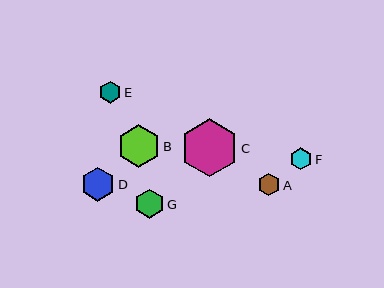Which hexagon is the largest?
Hexagon C is the largest with a size of approximately 58 pixels.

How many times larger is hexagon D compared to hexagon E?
Hexagon D is approximately 1.6 times the size of hexagon E.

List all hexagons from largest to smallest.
From largest to smallest: C, B, D, G, A, F, E.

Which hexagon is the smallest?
Hexagon E is the smallest with a size of approximately 22 pixels.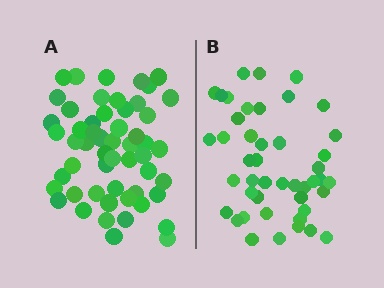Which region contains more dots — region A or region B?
Region A (the left region) has more dots.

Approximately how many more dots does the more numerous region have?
Region A has roughly 8 or so more dots than region B.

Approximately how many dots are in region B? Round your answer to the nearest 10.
About 40 dots. (The exact count is 45, which rounds to 40.)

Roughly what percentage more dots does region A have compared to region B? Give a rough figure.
About 20% more.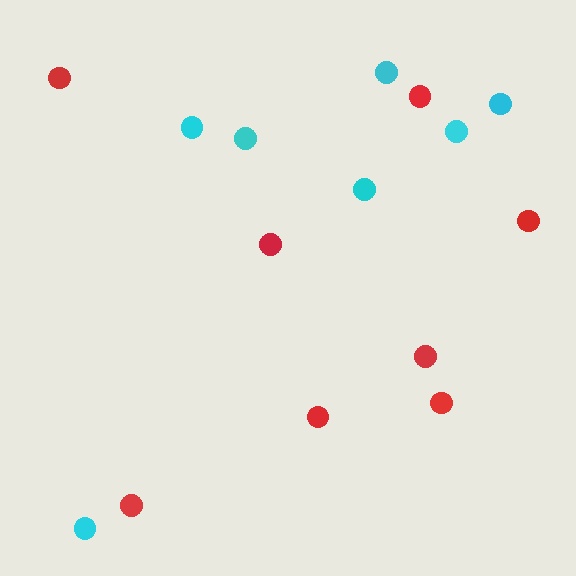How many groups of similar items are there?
There are 2 groups: one group of red circles (8) and one group of cyan circles (7).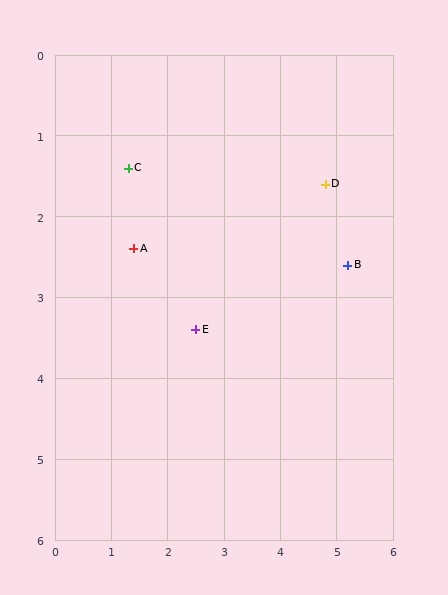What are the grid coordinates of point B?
Point B is at approximately (5.2, 2.6).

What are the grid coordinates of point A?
Point A is at approximately (1.4, 2.4).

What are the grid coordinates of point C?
Point C is at approximately (1.3, 1.4).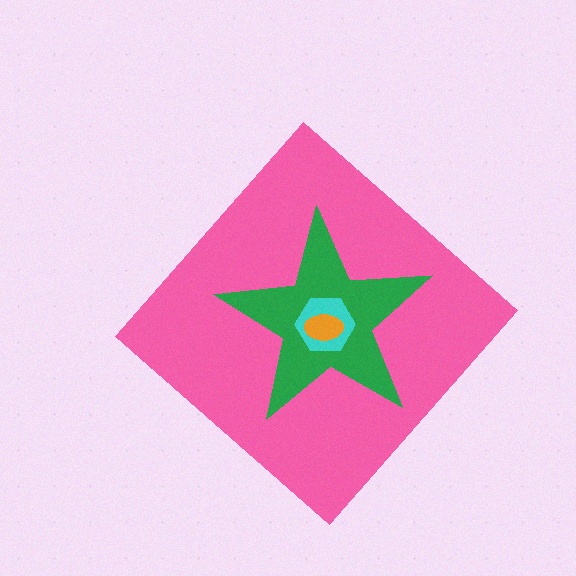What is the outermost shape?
The pink diamond.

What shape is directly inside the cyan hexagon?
The orange ellipse.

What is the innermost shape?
The orange ellipse.